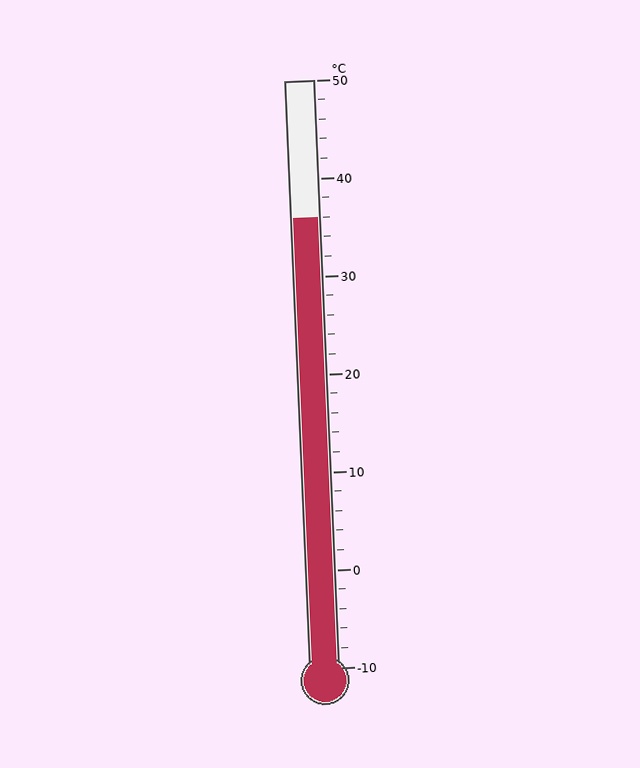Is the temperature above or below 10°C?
The temperature is above 10°C.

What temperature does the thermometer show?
The thermometer shows approximately 36°C.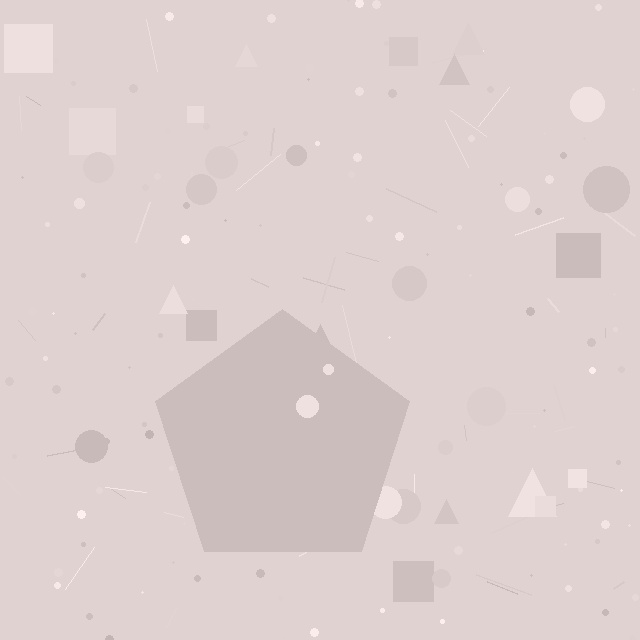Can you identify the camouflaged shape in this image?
The camouflaged shape is a pentagon.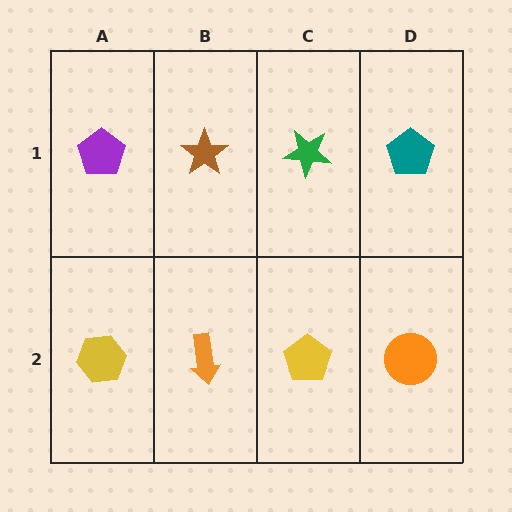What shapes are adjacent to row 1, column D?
An orange circle (row 2, column D), a green star (row 1, column C).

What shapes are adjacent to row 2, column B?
A brown star (row 1, column B), a yellow hexagon (row 2, column A), a yellow pentagon (row 2, column C).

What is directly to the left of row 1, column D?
A green star.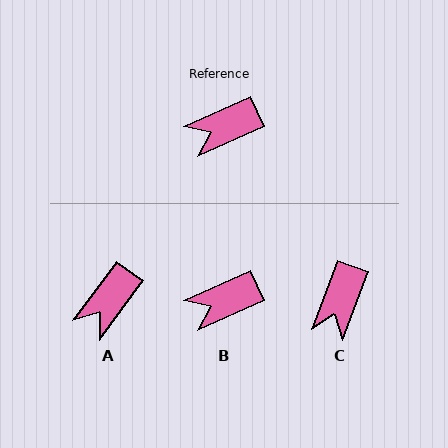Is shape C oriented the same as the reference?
No, it is off by about 45 degrees.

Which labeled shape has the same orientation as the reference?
B.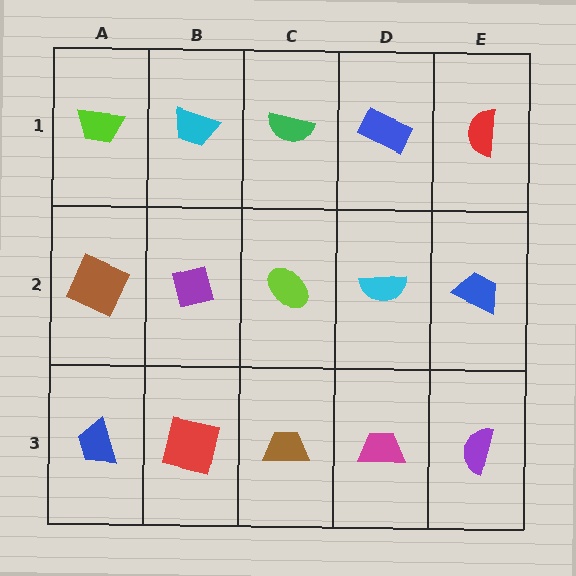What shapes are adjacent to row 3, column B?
A purple square (row 2, column B), a blue trapezoid (row 3, column A), a brown trapezoid (row 3, column C).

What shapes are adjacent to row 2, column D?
A blue rectangle (row 1, column D), a magenta trapezoid (row 3, column D), a lime ellipse (row 2, column C), a blue trapezoid (row 2, column E).